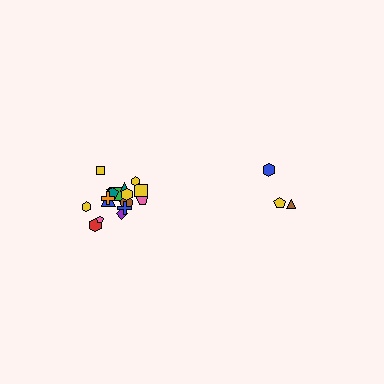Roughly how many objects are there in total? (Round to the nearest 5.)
Roughly 20 objects in total.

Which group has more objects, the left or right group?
The left group.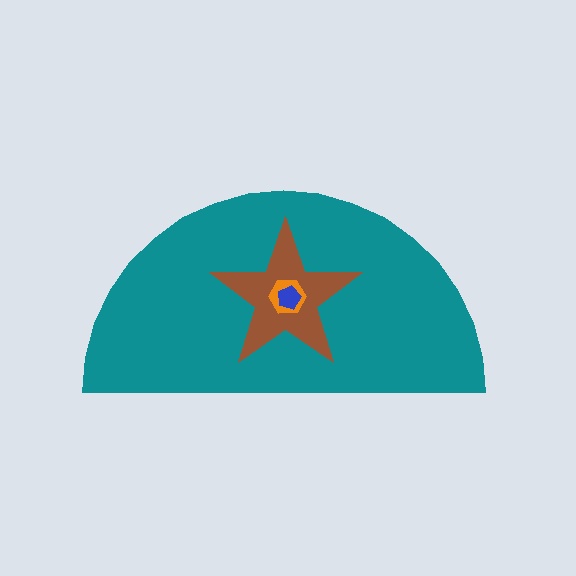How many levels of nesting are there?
4.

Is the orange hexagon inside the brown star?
Yes.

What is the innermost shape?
The blue pentagon.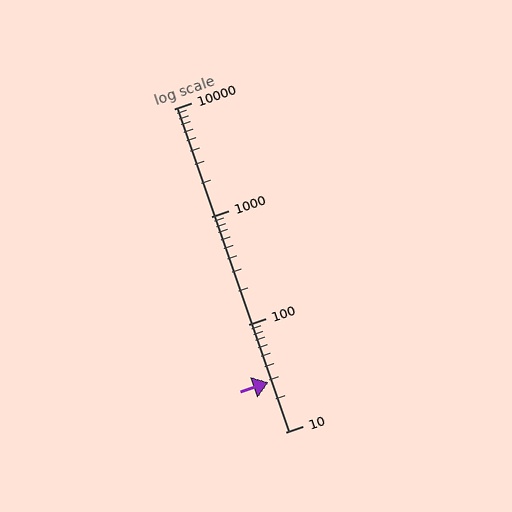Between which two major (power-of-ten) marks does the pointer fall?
The pointer is between 10 and 100.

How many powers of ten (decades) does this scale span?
The scale spans 3 decades, from 10 to 10000.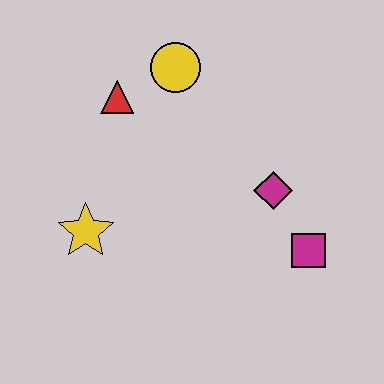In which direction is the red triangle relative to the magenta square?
The red triangle is to the left of the magenta square.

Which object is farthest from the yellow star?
The magenta square is farthest from the yellow star.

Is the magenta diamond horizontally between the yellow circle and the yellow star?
No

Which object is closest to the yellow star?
The red triangle is closest to the yellow star.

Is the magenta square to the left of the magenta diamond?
No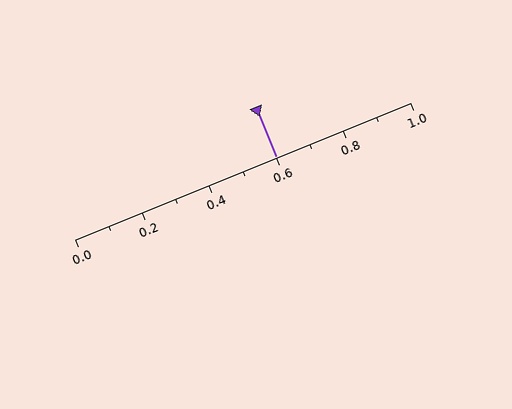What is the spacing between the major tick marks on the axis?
The major ticks are spaced 0.2 apart.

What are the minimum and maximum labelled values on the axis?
The axis runs from 0.0 to 1.0.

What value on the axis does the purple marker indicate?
The marker indicates approximately 0.6.